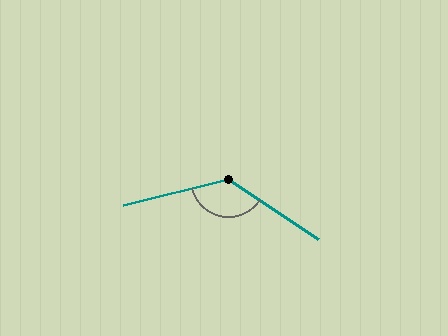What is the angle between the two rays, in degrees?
Approximately 133 degrees.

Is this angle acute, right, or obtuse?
It is obtuse.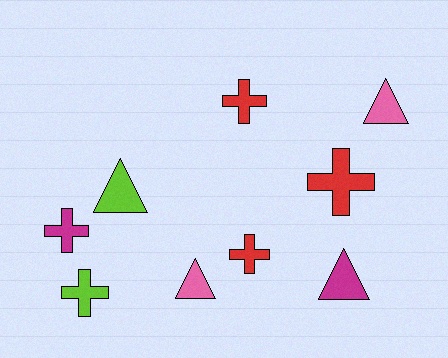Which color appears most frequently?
Red, with 3 objects.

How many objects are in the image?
There are 9 objects.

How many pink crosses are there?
There are no pink crosses.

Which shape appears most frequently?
Cross, with 5 objects.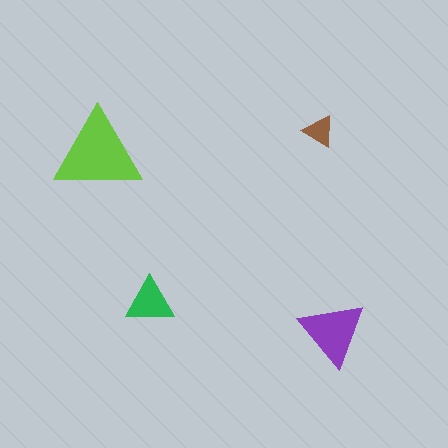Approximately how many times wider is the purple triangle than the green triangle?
About 1.5 times wider.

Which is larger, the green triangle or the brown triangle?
The green one.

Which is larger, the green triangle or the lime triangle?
The lime one.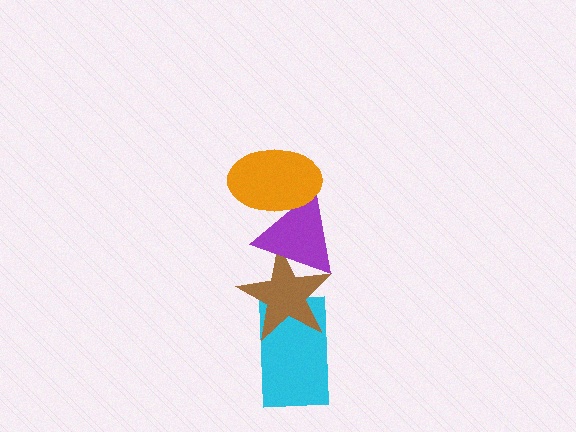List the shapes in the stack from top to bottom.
From top to bottom: the orange ellipse, the purple triangle, the brown star, the cyan rectangle.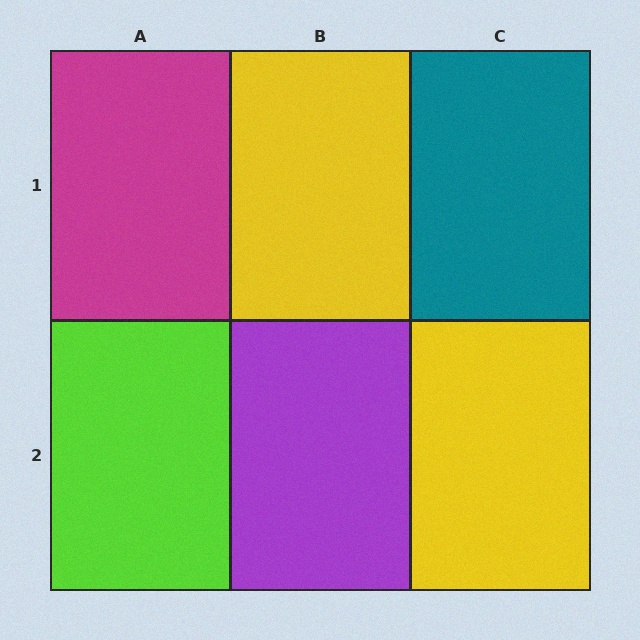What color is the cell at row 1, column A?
Magenta.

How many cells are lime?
1 cell is lime.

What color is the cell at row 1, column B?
Yellow.